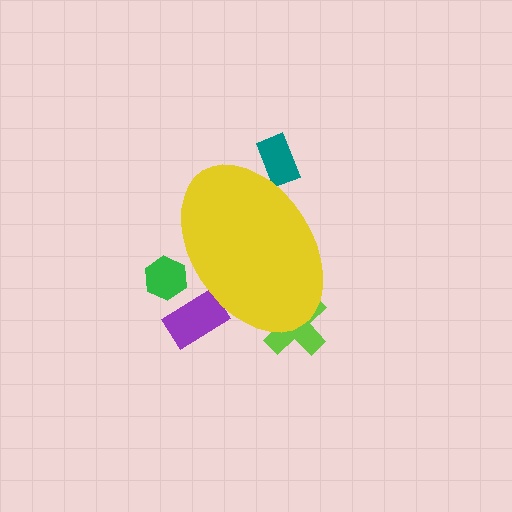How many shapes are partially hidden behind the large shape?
4 shapes are partially hidden.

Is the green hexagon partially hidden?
Yes, the green hexagon is partially hidden behind the yellow ellipse.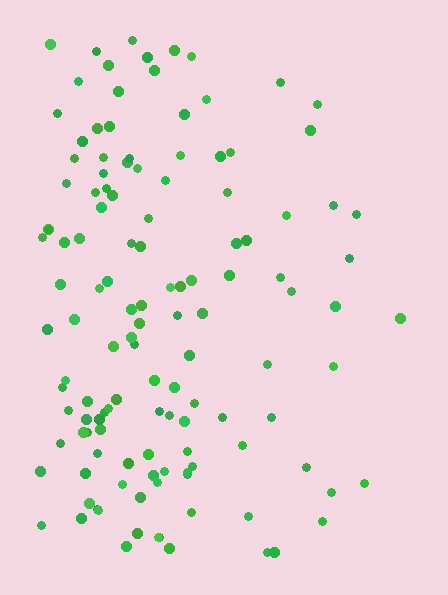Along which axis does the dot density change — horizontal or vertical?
Horizontal.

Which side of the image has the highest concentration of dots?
The left.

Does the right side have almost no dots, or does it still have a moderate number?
Still a moderate number, just noticeably fewer than the left.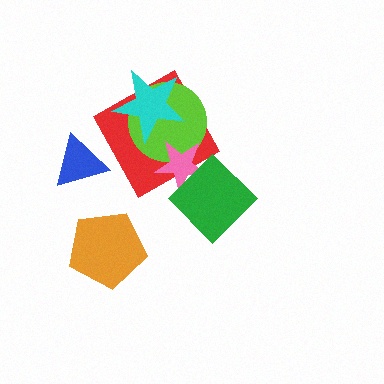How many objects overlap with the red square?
3 objects overlap with the red square.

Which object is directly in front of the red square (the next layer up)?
The lime circle is directly in front of the red square.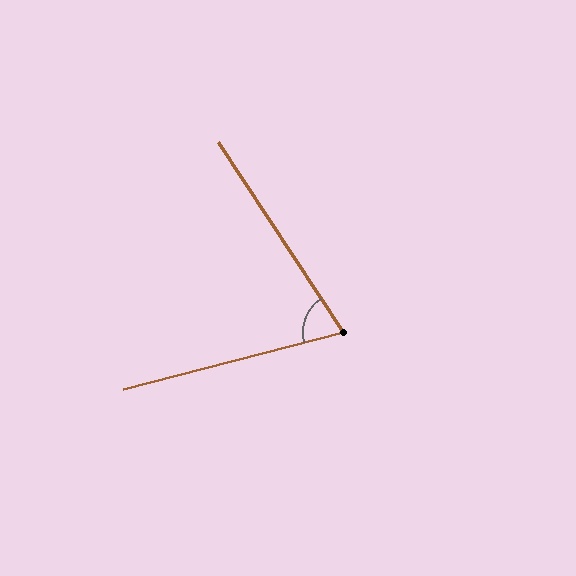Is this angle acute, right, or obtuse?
It is acute.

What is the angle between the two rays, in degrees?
Approximately 71 degrees.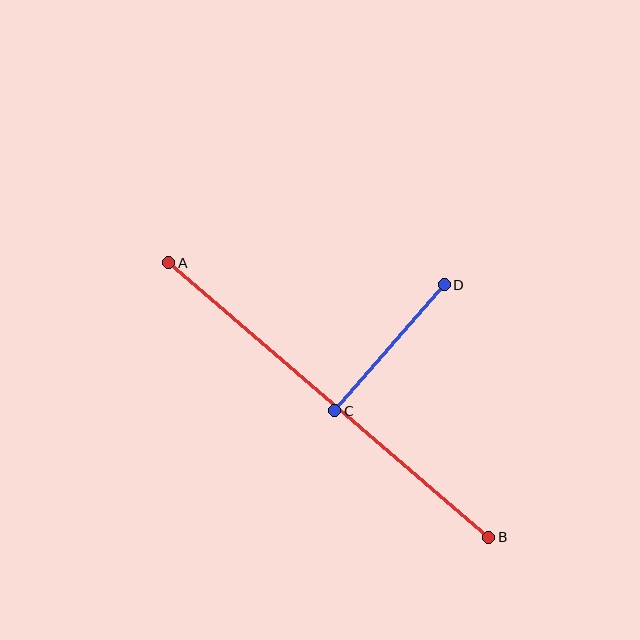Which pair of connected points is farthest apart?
Points A and B are farthest apart.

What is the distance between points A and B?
The distance is approximately 422 pixels.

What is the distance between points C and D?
The distance is approximately 167 pixels.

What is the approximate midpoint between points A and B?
The midpoint is at approximately (329, 400) pixels.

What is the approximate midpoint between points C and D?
The midpoint is at approximately (389, 348) pixels.